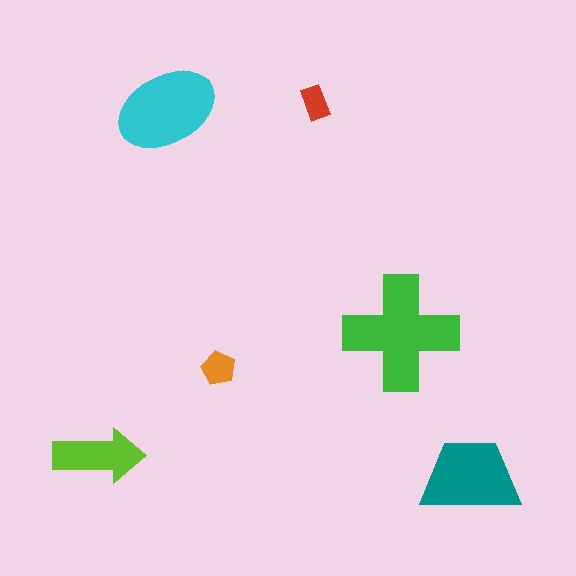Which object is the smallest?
The red rectangle.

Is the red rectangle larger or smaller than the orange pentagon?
Smaller.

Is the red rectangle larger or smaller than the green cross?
Smaller.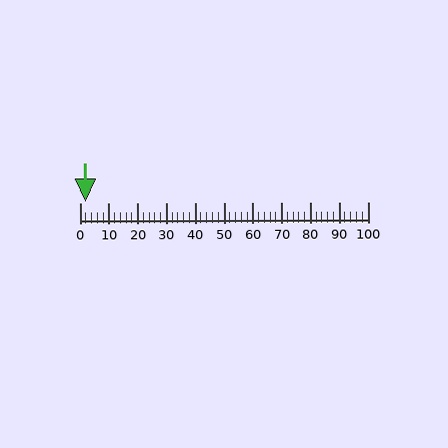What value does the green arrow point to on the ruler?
The green arrow points to approximately 2.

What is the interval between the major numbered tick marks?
The major tick marks are spaced 10 units apart.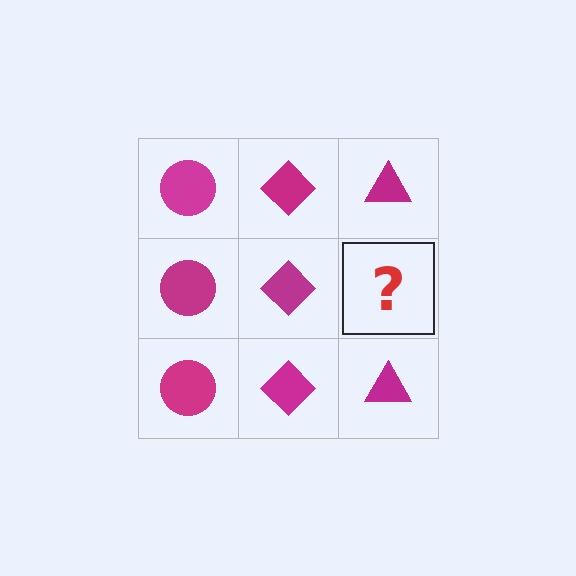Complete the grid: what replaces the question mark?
The question mark should be replaced with a magenta triangle.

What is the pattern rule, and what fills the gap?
The rule is that each column has a consistent shape. The gap should be filled with a magenta triangle.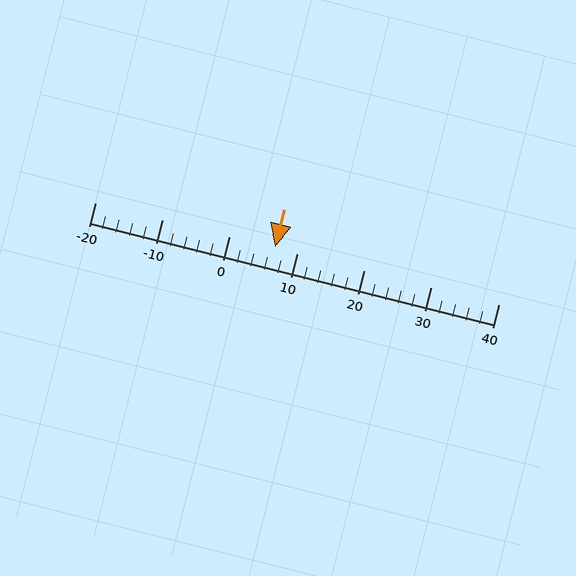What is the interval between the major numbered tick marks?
The major tick marks are spaced 10 units apart.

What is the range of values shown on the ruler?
The ruler shows values from -20 to 40.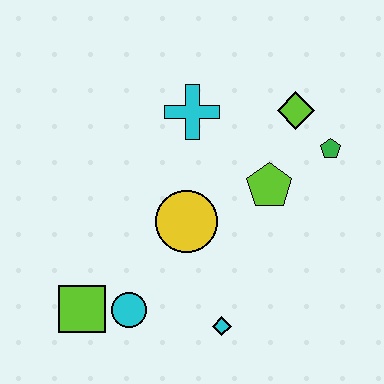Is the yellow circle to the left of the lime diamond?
Yes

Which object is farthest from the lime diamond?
The lime square is farthest from the lime diamond.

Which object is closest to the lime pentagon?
The green pentagon is closest to the lime pentagon.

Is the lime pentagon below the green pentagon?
Yes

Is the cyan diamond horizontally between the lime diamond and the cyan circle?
Yes